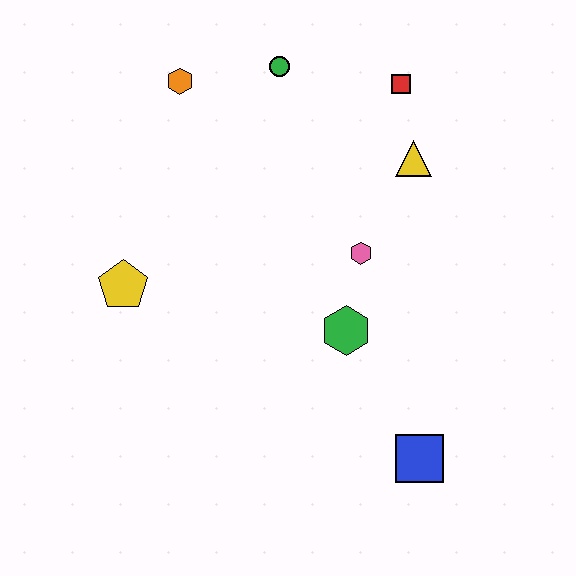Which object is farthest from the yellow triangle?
The yellow pentagon is farthest from the yellow triangle.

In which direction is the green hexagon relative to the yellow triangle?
The green hexagon is below the yellow triangle.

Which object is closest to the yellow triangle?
The red square is closest to the yellow triangle.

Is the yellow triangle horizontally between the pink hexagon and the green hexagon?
No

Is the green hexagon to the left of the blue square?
Yes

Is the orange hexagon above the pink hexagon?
Yes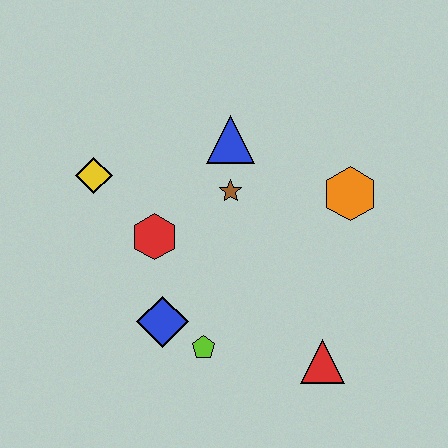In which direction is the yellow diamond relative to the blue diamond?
The yellow diamond is above the blue diamond.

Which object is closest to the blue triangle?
The brown star is closest to the blue triangle.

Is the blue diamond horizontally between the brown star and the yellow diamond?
Yes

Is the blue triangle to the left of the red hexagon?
No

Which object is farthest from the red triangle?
The yellow diamond is farthest from the red triangle.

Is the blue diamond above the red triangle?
Yes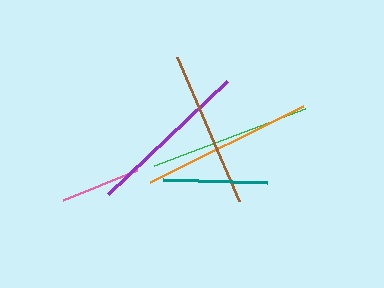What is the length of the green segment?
The green segment is approximately 162 pixels long.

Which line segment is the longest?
The orange line is the longest at approximately 171 pixels.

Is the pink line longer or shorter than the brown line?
The brown line is longer than the pink line.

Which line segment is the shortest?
The pink line is the shortest at approximately 80 pixels.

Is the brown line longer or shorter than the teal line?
The brown line is longer than the teal line.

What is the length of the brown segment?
The brown segment is approximately 157 pixels long.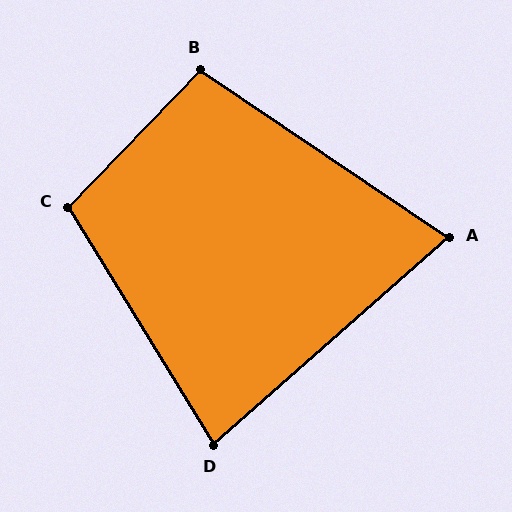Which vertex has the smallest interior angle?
A, at approximately 75 degrees.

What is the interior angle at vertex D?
Approximately 80 degrees (acute).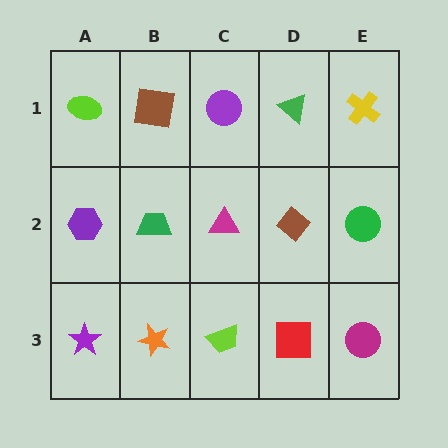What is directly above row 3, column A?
A purple hexagon.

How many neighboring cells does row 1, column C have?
3.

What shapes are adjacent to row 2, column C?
A purple circle (row 1, column C), a lime trapezoid (row 3, column C), a green trapezoid (row 2, column B), a brown diamond (row 2, column D).